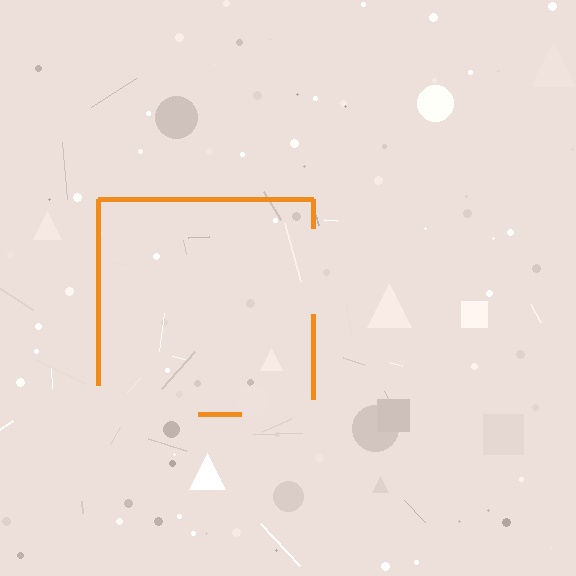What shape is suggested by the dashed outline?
The dashed outline suggests a square.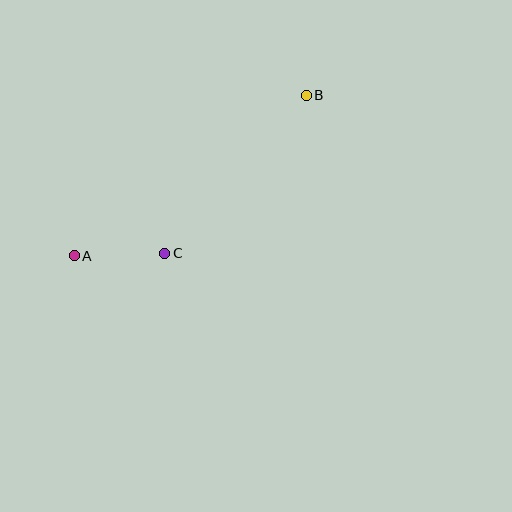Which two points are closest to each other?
Points A and C are closest to each other.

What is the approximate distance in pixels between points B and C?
The distance between B and C is approximately 212 pixels.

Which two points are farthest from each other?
Points A and B are farthest from each other.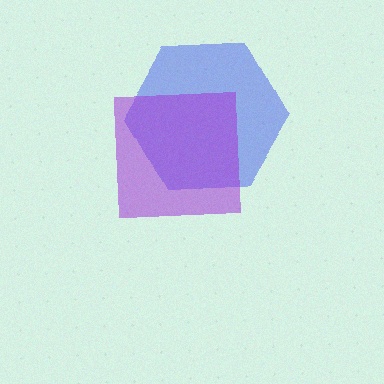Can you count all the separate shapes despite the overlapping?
Yes, there are 2 separate shapes.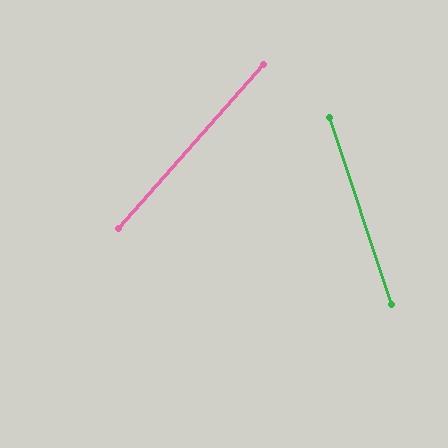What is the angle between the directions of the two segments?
Approximately 60 degrees.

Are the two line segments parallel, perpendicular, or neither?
Neither parallel nor perpendicular — they differ by about 60°.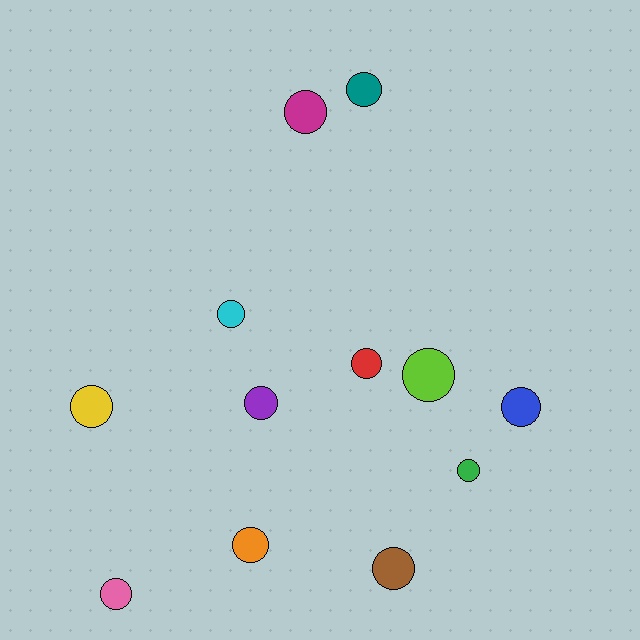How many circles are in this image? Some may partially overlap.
There are 12 circles.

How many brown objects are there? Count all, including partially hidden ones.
There is 1 brown object.